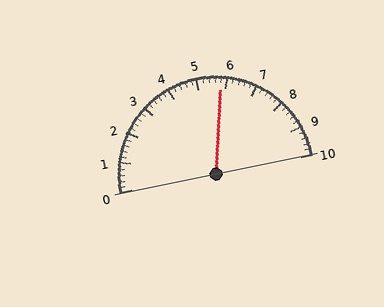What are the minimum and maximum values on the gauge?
The gauge ranges from 0 to 10.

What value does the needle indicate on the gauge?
The needle indicates approximately 5.8.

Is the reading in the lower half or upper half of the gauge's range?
The reading is in the upper half of the range (0 to 10).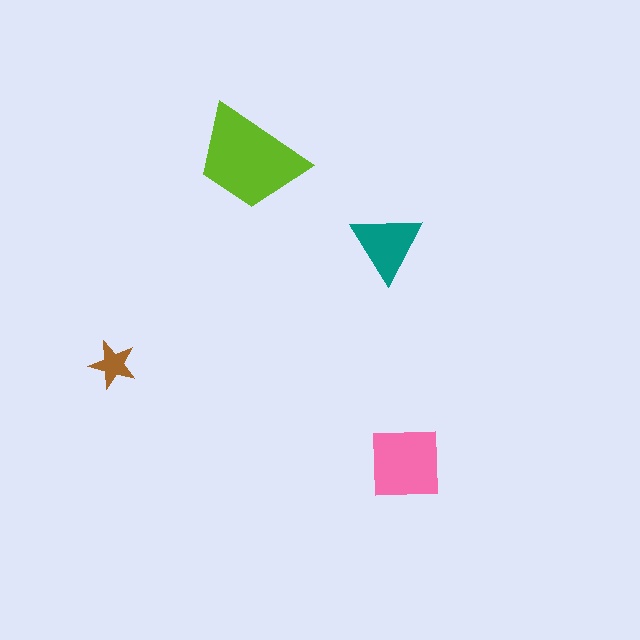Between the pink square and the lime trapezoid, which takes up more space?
The lime trapezoid.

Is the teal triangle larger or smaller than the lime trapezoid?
Smaller.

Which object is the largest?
The lime trapezoid.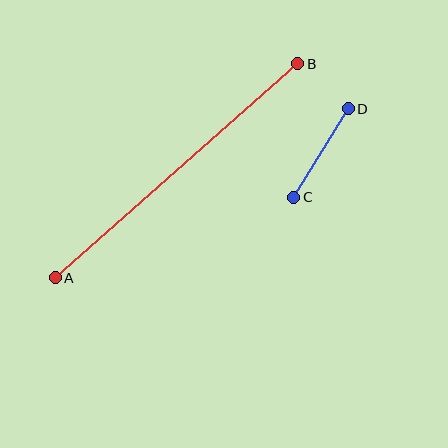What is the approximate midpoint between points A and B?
The midpoint is at approximately (177, 171) pixels.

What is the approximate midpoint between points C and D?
The midpoint is at approximately (321, 153) pixels.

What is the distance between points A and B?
The distance is approximately 324 pixels.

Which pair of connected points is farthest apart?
Points A and B are farthest apart.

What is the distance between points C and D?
The distance is approximately 104 pixels.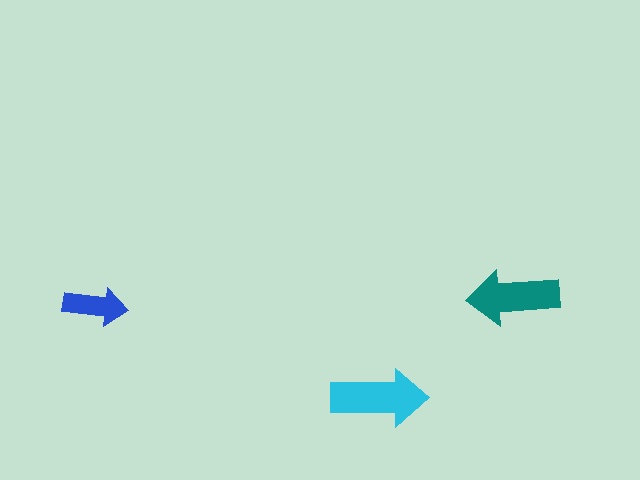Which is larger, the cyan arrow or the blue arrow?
The cyan one.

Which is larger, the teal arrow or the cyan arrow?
The cyan one.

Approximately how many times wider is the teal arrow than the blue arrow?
About 1.5 times wider.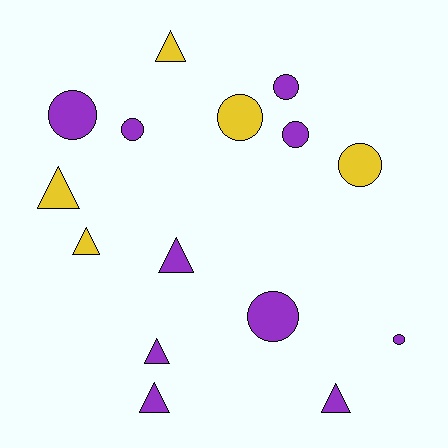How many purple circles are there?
There are 6 purple circles.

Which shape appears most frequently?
Circle, with 8 objects.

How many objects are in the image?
There are 15 objects.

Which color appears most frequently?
Purple, with 10 objects.